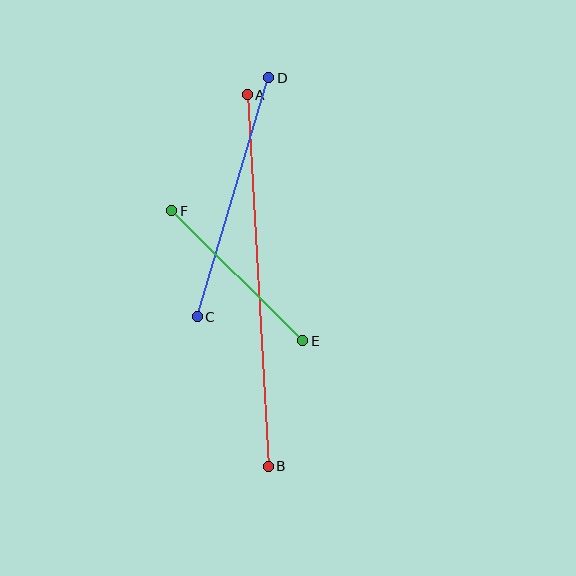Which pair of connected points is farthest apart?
Points A and B are farthest apart.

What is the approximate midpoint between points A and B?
The midpoint is at approximately (258, 281) pixels.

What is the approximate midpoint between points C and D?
The midpoint is at approximately (233, 197) pixels.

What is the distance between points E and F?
The distance is approximately 185 pixels.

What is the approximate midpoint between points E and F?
The midpoint is at approximately (237, 276) pixels.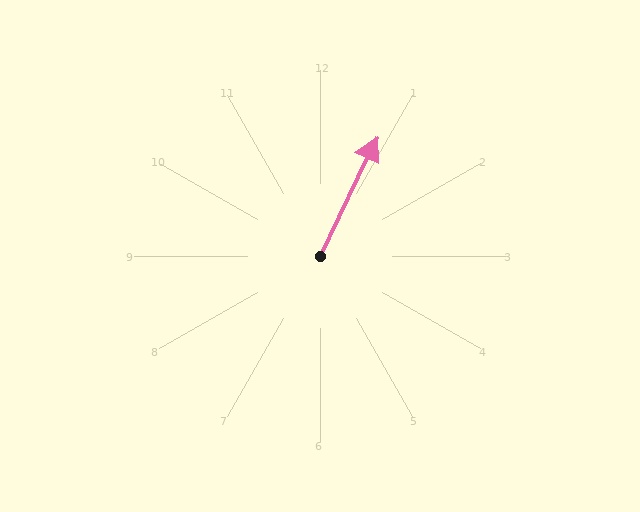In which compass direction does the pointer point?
Northeast.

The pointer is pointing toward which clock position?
Roughly 1 o'clock.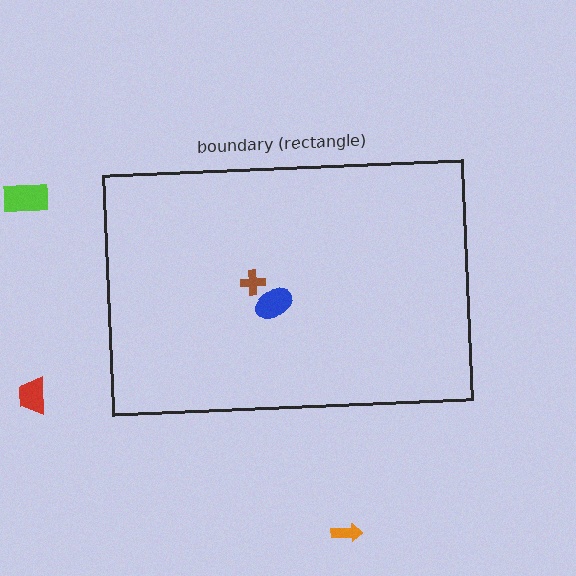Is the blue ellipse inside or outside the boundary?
Inside.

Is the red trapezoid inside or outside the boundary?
Outside.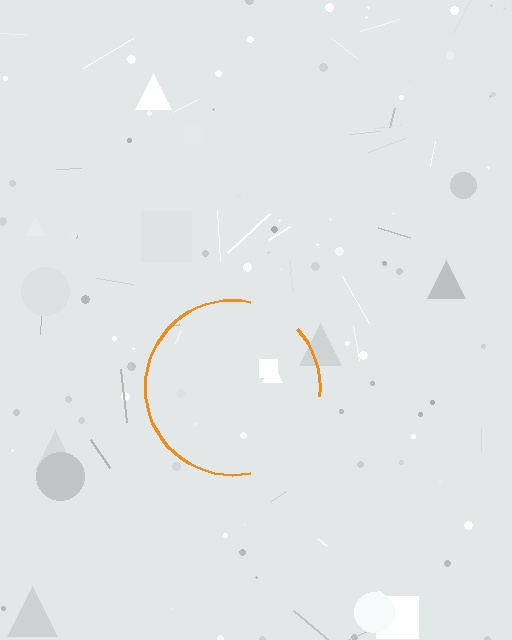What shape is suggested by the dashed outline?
The dashed outline suggests a circle.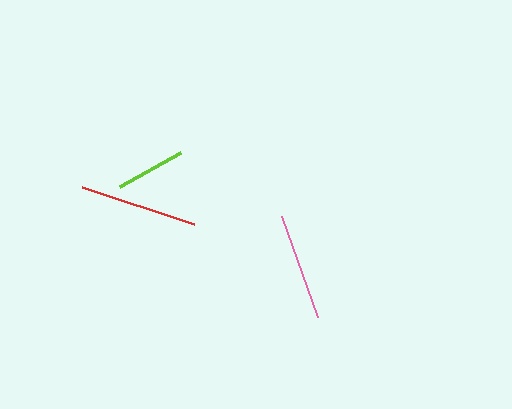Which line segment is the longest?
The red line is the longest at approximately 118 pixels.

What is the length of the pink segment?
The pink segment is approximately 107 pixels long.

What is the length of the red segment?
The red segment is approximately 118 pixels long.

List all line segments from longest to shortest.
From longest to shortest: red, pink, lime.